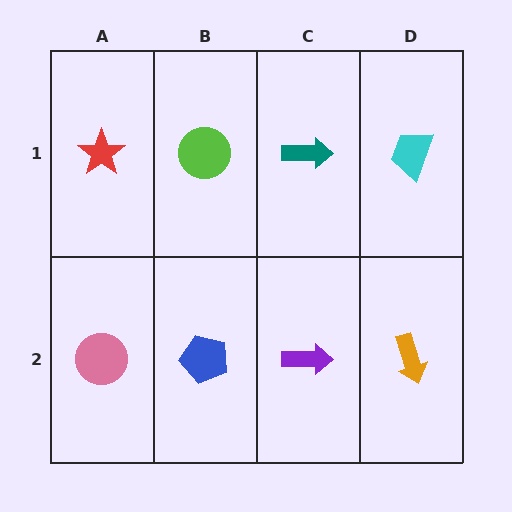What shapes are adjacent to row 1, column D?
An orange arrow (row 2, column D), a teal arrow (row 1, column C).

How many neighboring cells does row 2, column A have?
2.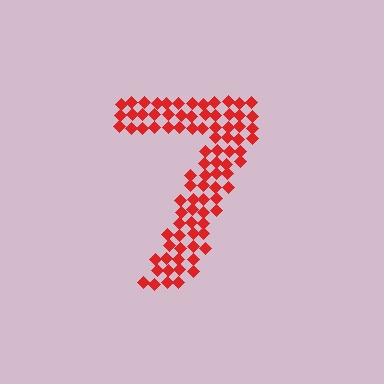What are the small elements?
The small elements are diamonds.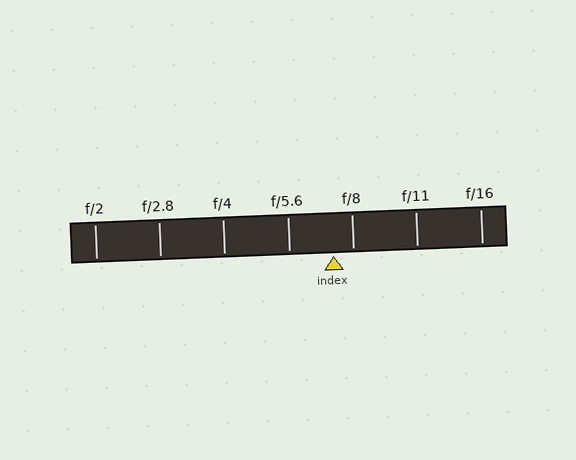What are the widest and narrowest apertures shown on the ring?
The widest aperture shown is f/2 and the narrowest is f/16.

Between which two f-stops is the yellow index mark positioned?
The index mark is between f/5.6 and f/8.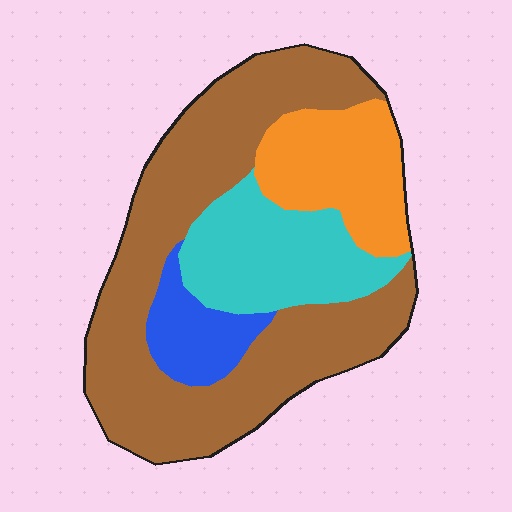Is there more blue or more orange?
Orange.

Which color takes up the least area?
Blue, at roughly 10%.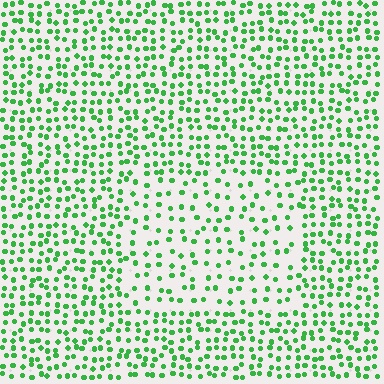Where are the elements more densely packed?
The elements are more densely packed outside the rectangle boundary.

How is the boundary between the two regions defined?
The boundary is defined by a change in element density (approximately 1.8x ratio). All elements are the same color, size, and shape.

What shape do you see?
I see a rectangle.